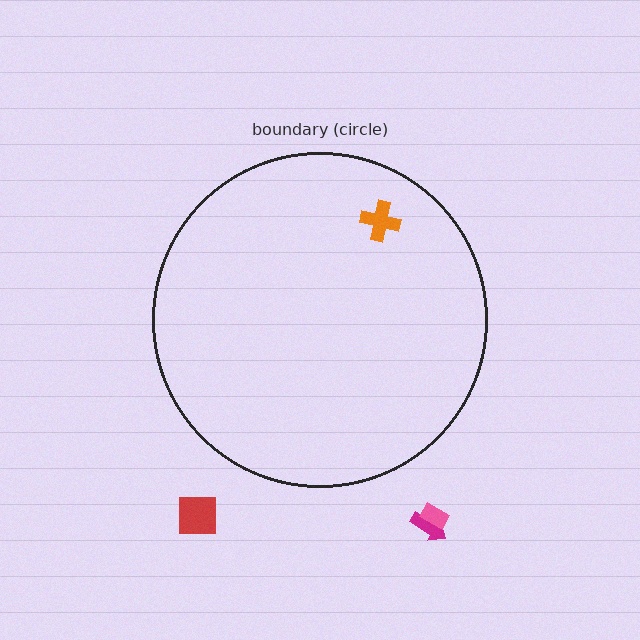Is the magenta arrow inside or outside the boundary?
Outside.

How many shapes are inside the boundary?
1 inside, 3 outside.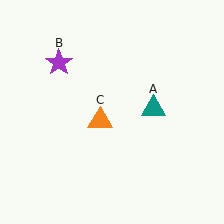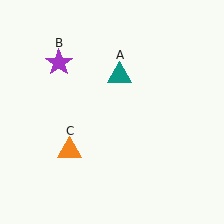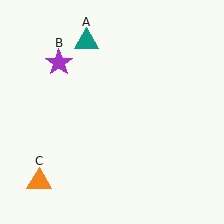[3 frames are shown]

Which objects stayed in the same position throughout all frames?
Purple star (object B) remained stationary.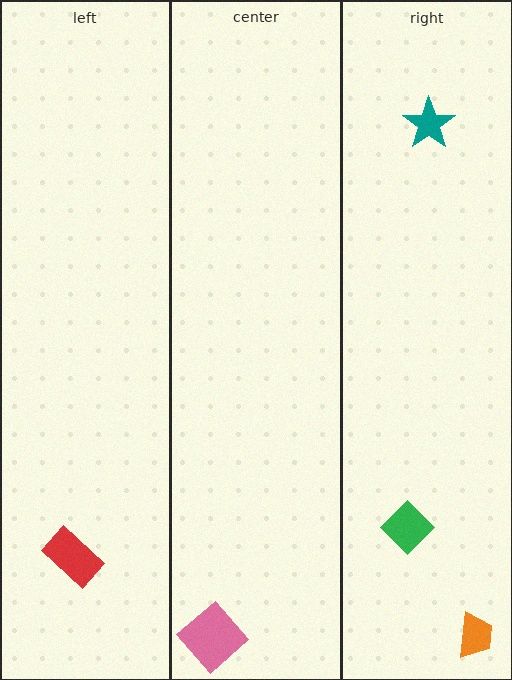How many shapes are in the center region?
1.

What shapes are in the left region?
The red rectangle.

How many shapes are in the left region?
1.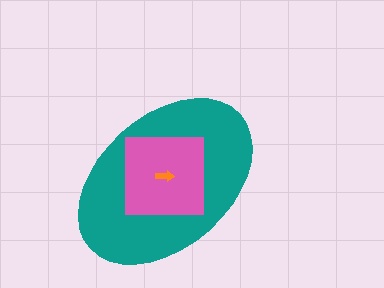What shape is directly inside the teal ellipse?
The pink square.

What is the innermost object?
The orange arrow.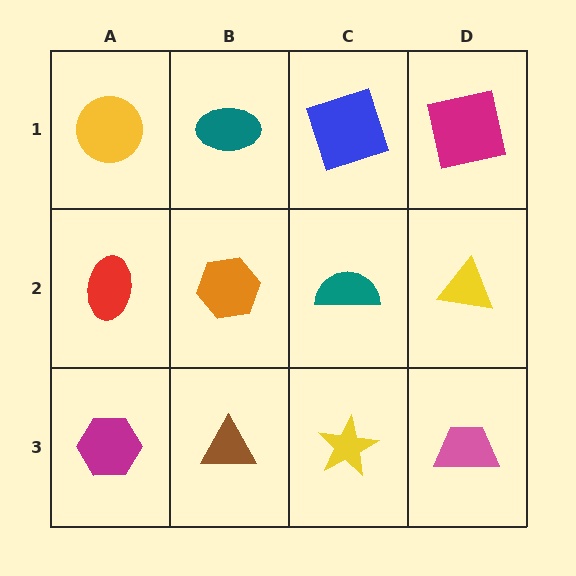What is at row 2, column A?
A red ellipse.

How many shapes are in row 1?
4 shapes.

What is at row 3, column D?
A pink trapezoid.